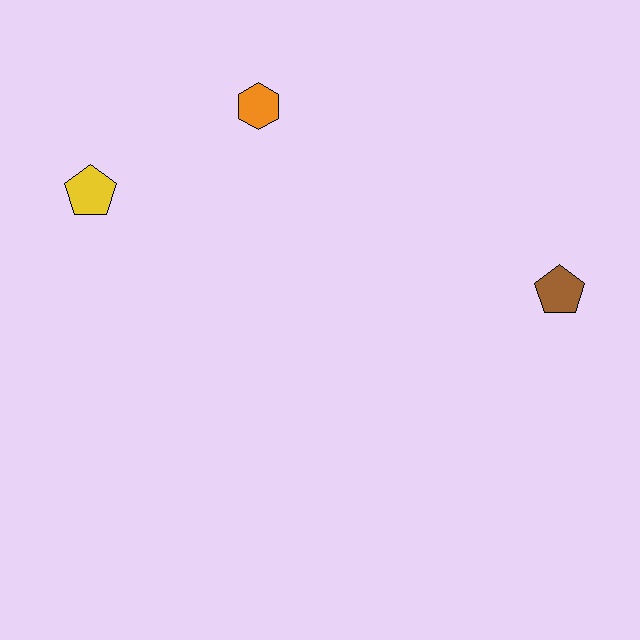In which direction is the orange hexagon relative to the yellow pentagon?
The orange hexagon is to the right of the yellow pentagon.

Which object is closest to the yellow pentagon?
The orange hexagon is closest to the yellow pentagon.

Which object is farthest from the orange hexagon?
The brown pentagon is farthest from the orange hexagon.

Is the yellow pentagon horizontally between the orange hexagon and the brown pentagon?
No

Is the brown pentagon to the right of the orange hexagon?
Yes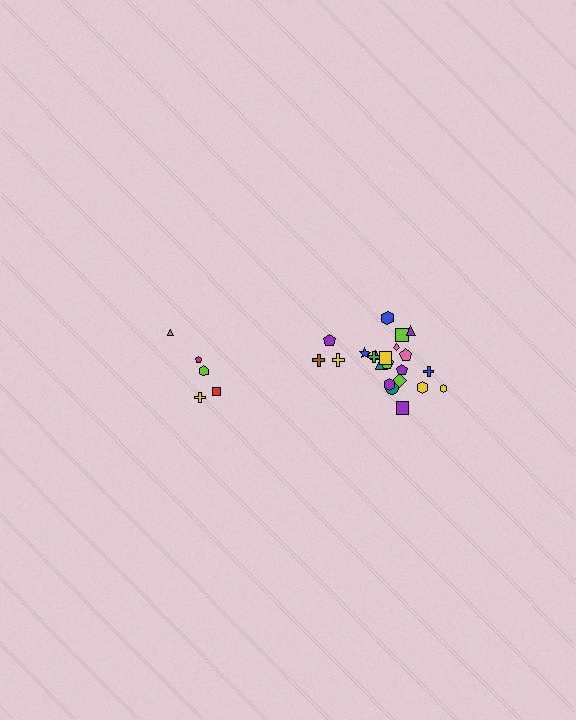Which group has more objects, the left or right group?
The right group.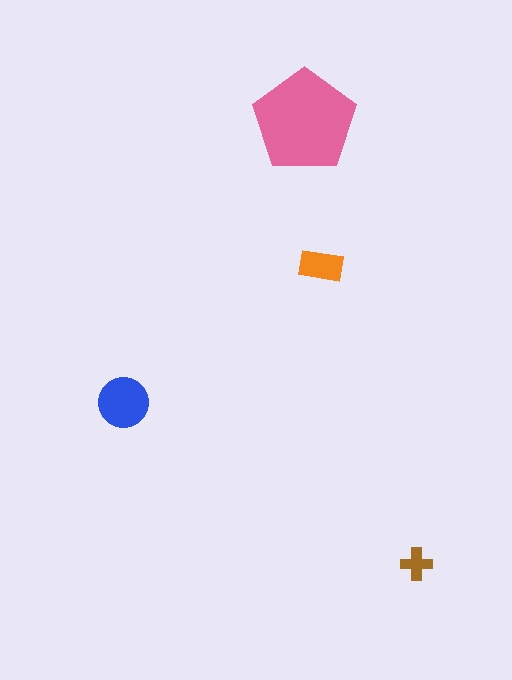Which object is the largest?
The pink pentagon.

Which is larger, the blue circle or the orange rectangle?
The blue circle.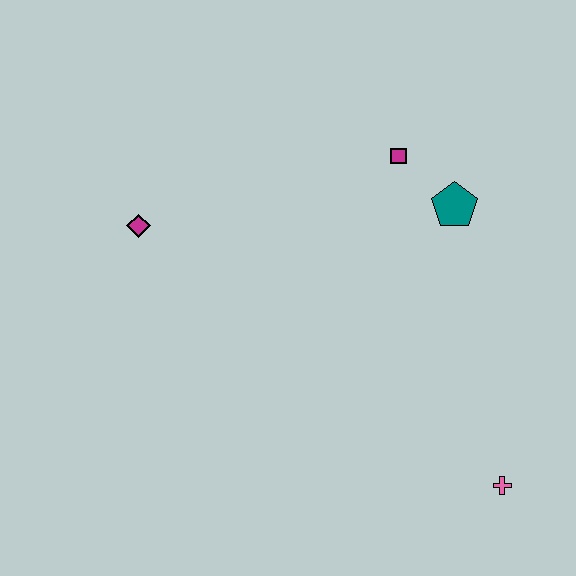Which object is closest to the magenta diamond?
The magenta square is closest to the magenta diamond.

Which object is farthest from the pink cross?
The magenta diamond is farthest from the pink cross.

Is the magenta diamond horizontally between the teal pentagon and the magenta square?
No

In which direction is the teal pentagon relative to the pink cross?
The teal pentagon is above the pink cross.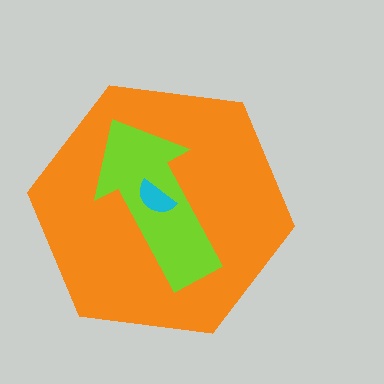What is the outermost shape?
The orange hexagon.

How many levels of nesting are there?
3.